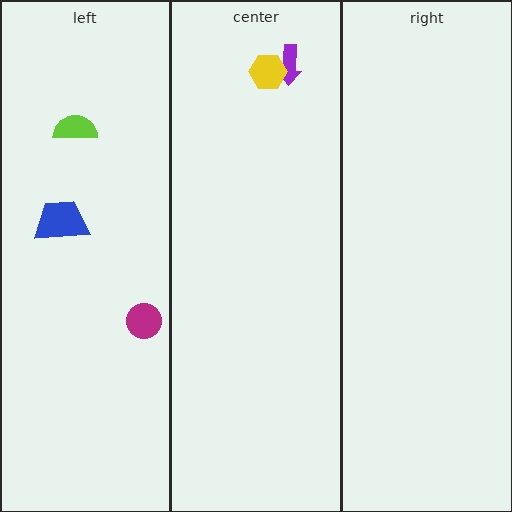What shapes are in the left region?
The lime semicircle, the magenta circle, the blue trapezoid.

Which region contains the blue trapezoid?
The left region.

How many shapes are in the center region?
2.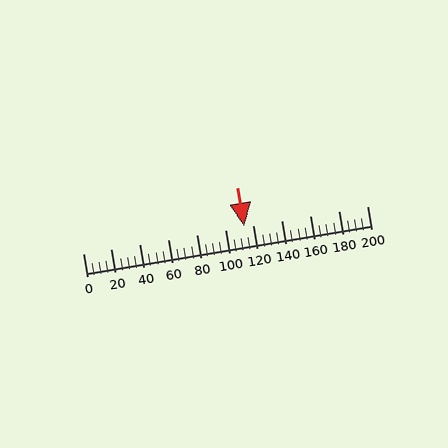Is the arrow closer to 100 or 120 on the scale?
The arrow is closer to 120.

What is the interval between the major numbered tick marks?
The major tick marks are spaced 20 units apart.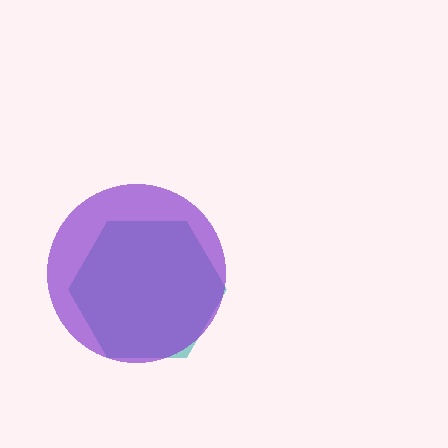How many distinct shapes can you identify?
There are 2 distinct shapes: a teal hexagon, a purple circle.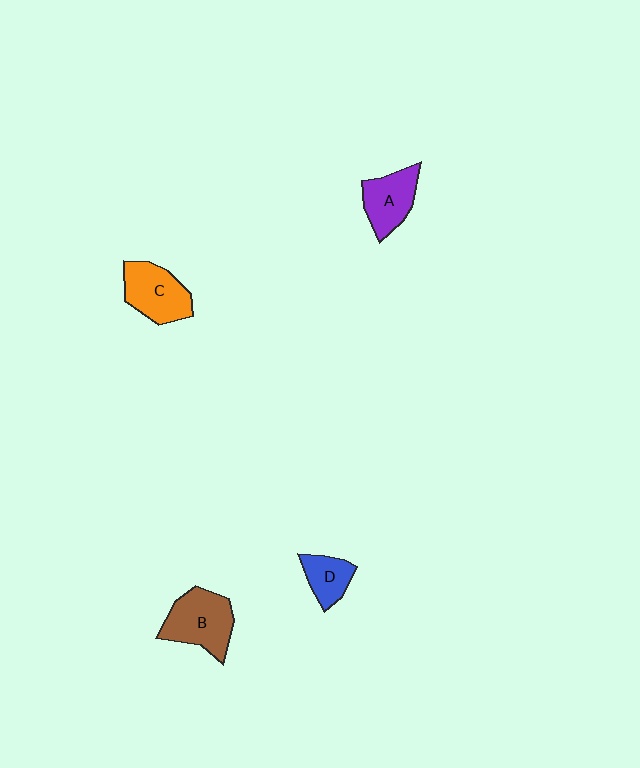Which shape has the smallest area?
Shape D (blue).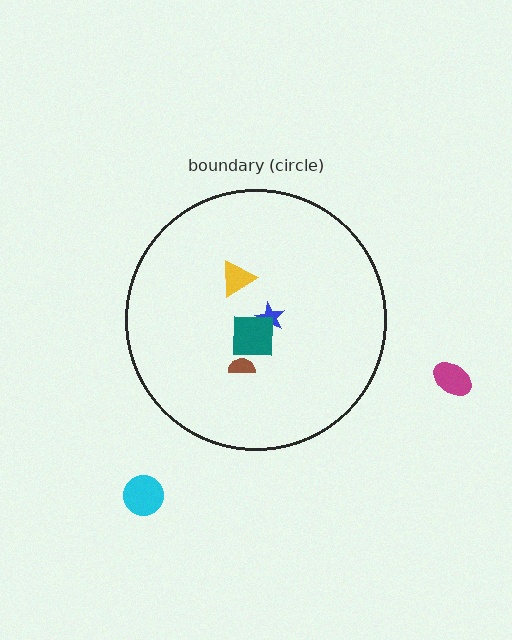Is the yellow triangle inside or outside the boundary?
Inside.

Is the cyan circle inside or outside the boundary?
Outside.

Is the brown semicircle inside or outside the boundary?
Inside.